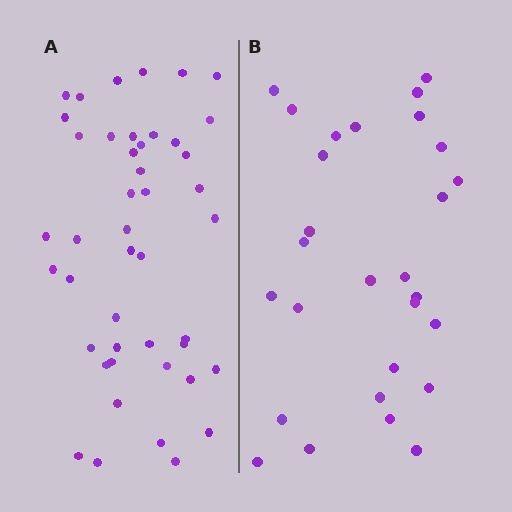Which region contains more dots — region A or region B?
Region A (the left region) has more dots.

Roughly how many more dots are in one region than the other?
Region A has approximately 15 more dots than region B.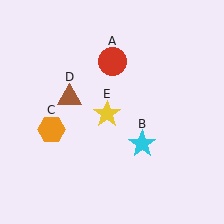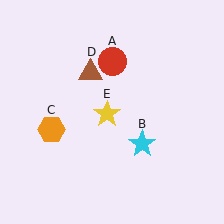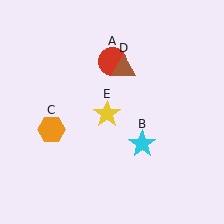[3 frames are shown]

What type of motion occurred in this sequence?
The brown triangle (object D) rotated clockwise around the center of the scene.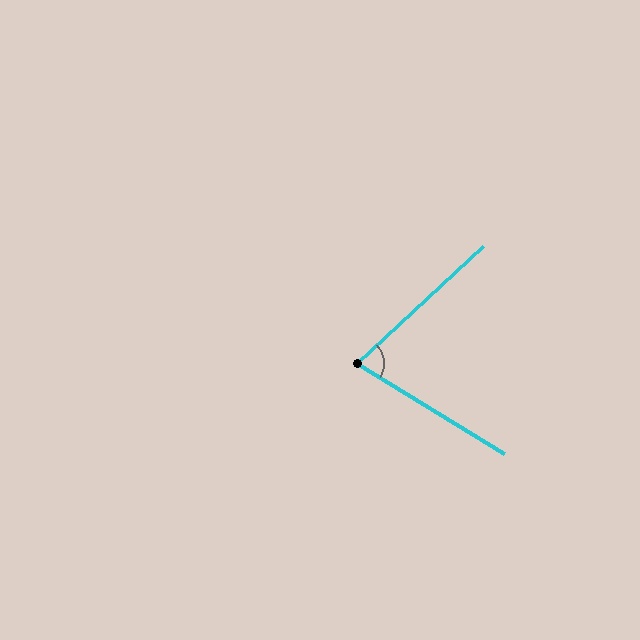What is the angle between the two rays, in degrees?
Approximately 74 degrees.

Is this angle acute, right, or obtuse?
It is acute.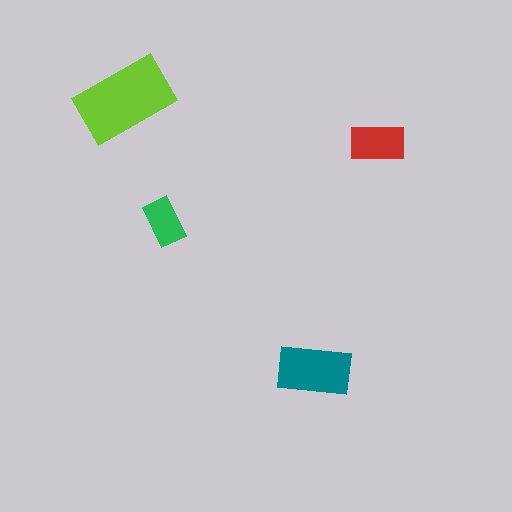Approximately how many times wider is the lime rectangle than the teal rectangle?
About 1.5 times wider.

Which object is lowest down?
The teal rectangle is bottommost.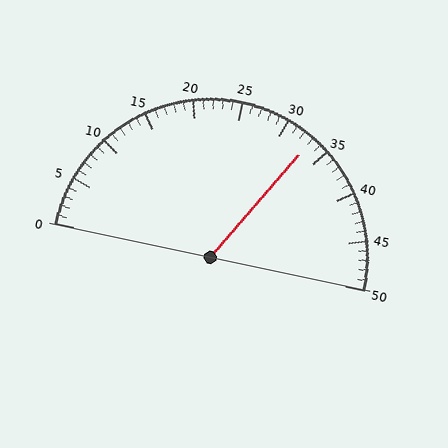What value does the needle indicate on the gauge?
The needle indicates approximately 33.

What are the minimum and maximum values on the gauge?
The gauge ranges from 0 to 50.